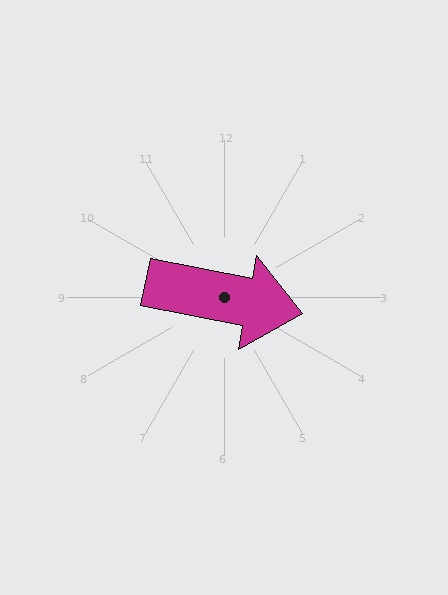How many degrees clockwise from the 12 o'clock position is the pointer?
Approximately 101 degrees.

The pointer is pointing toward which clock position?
Roughly 3 o'clock.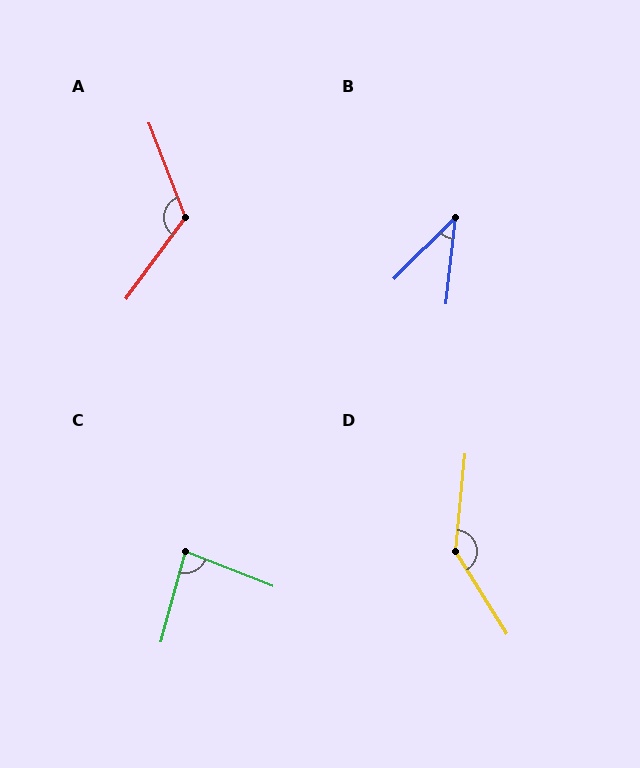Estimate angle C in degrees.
Approximately 84 degrees.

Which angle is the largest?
D, at approximately 142 degrees.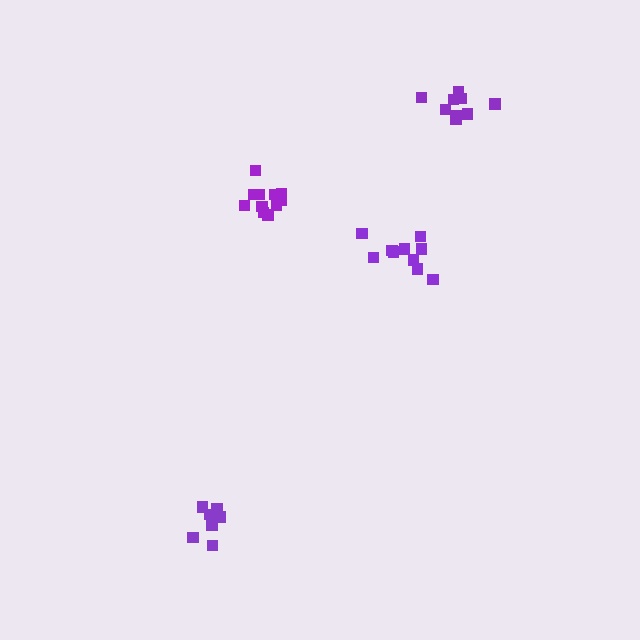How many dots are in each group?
Group 1: 11 dots, Group 2: 10 dots, Group 3: 8 dots, Group 4: 9 dots (38 total).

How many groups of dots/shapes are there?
There are 4 groups.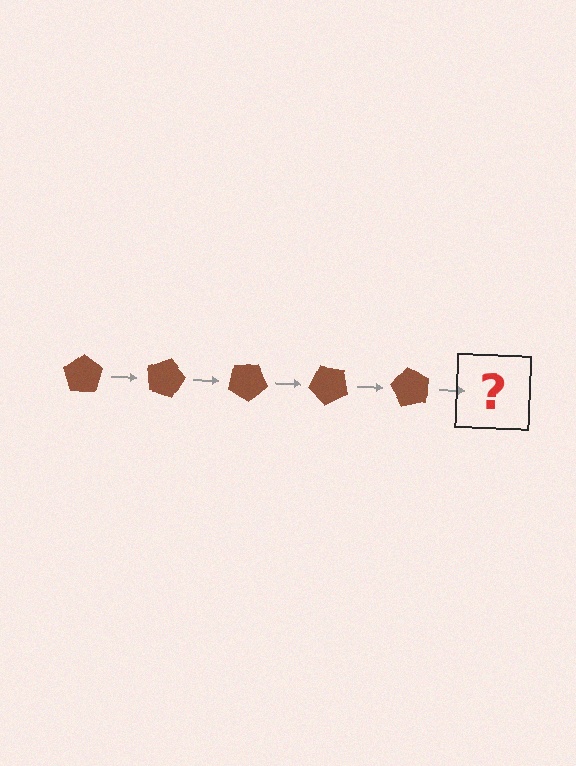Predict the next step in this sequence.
The next step is a brown pentagon rotated 75 degrees.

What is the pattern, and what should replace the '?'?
The pattern is that the pentagon rotates 15 degrees each step. The '?' should be a brown pentagon rotated 75 degrees.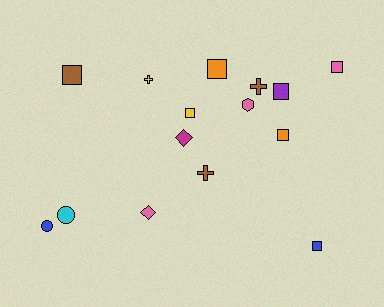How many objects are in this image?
There are 15 objects.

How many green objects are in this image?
There are no green objects.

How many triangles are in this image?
There are no triangles.